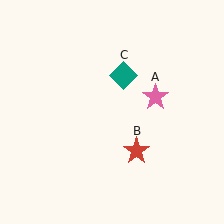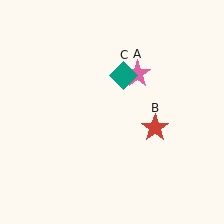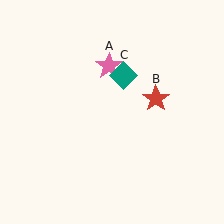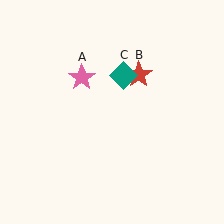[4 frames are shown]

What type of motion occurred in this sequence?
The pink star (object A), red star (object B) rotated counterclockwise around the center of the scene.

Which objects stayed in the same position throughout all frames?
Teal diamond (object C) remained stationary.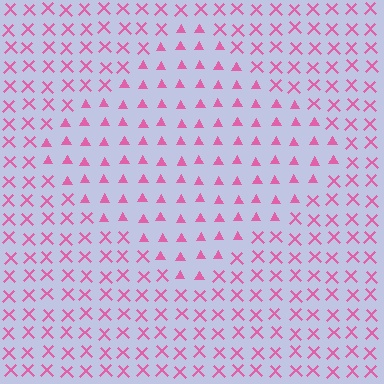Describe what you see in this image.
The image is filled with small pink elements arranged in a uniform grid. A diamond-shaped region contains triangles, while the surrounding area contains X marks. The boundary is defined purely by the change in element shape.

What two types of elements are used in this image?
The image uses triangles inside the diamond region and X marks outside it.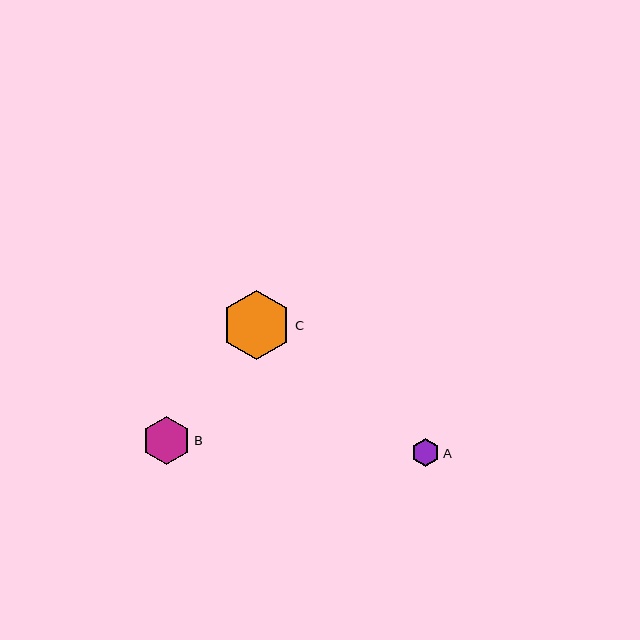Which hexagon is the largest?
Hexagon C is the largest with a size of approximately 70 pixels.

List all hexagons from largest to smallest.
From largest to smallest: C, B, A.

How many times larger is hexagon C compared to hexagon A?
Hexagon C is approximately 2.4 times the size of hexagon A.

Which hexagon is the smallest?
Hexagon A is the smallest with a size of approximately 29 pixels.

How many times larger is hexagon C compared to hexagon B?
Hexagon C is approximately 1.4 times the size of hexagon B.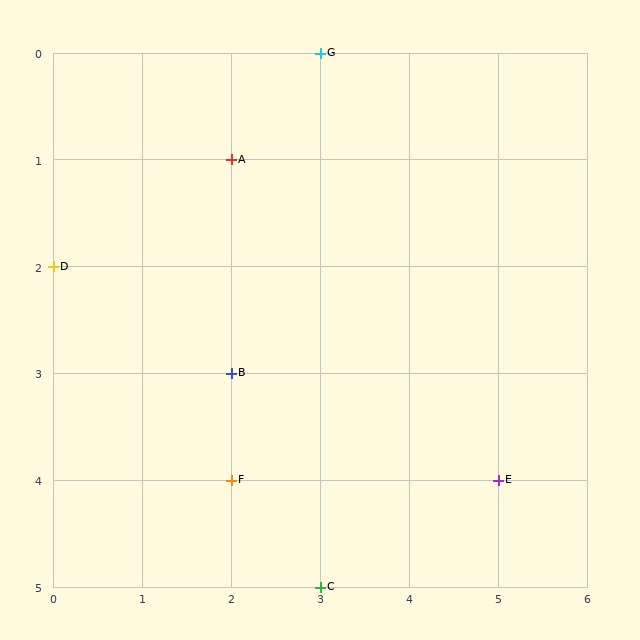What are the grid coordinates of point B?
Point B is at grid coordinates (2, 3).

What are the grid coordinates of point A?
Point A is at grid coordinates (2, 1).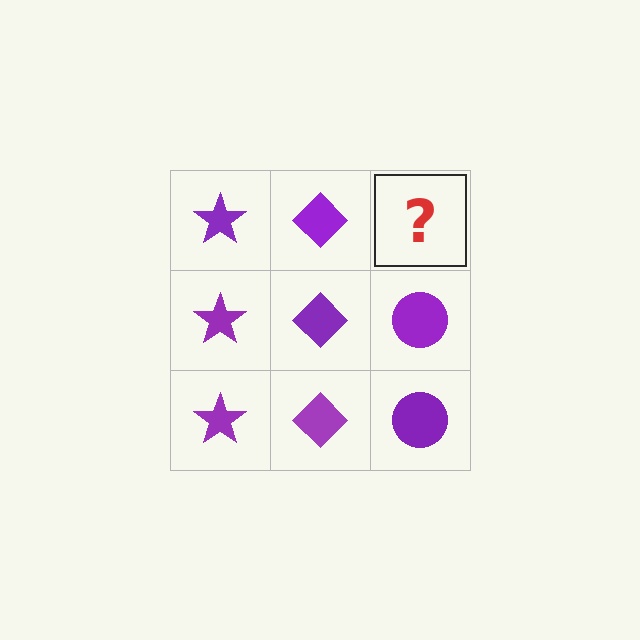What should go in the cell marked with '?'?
The missing cell should contain a purple circle.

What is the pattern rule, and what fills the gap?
The rule is that each column has a consistent shape. The gap should be filled with a purple circle.